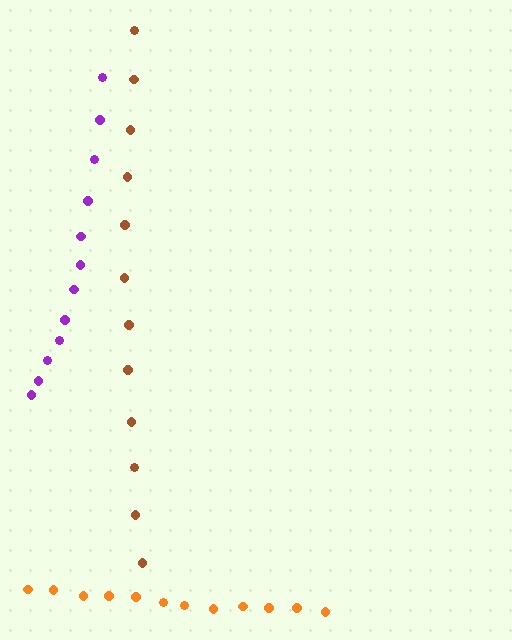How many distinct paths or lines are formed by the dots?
There are 3 distinct paths.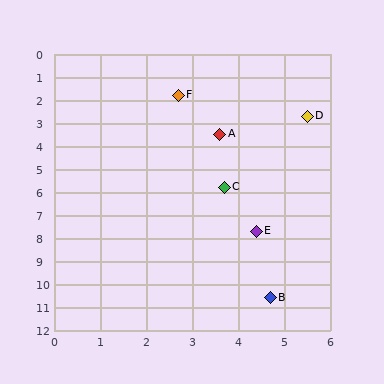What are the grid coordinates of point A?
Point A is at approximately (3.6, 3.5).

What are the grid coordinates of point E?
Point E is at approximately (4.4, 7.7).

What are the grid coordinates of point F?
Point F is at approximately (2.7, 1.8).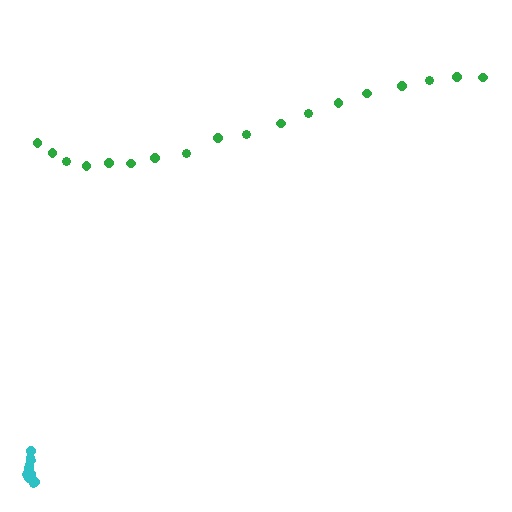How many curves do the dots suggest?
There are 2 distinct paths.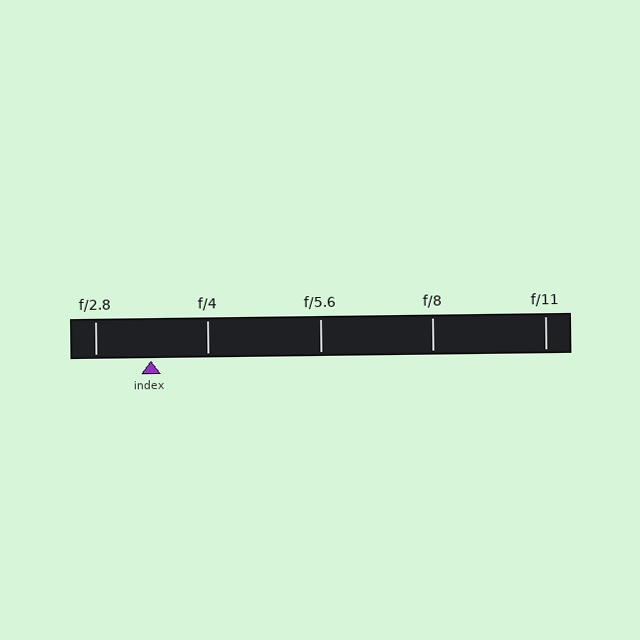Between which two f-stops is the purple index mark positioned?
The index mark is between f/2.8 and f/4.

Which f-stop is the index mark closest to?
The index mark is closest to f/2.8.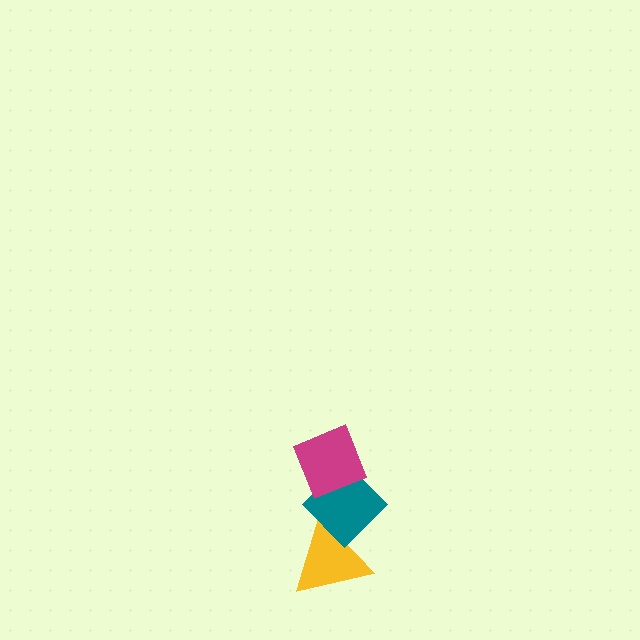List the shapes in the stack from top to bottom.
From top to bottom: the magenta diamond, the teal diamond, the yellow triangle.